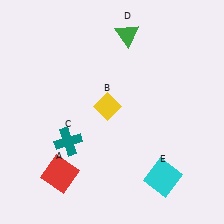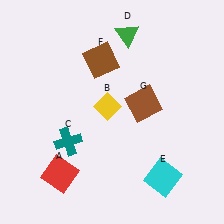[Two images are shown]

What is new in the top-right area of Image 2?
A brown square (G) was added in the top-right area of Image 2.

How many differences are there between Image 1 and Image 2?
There are 2 differences between the two images.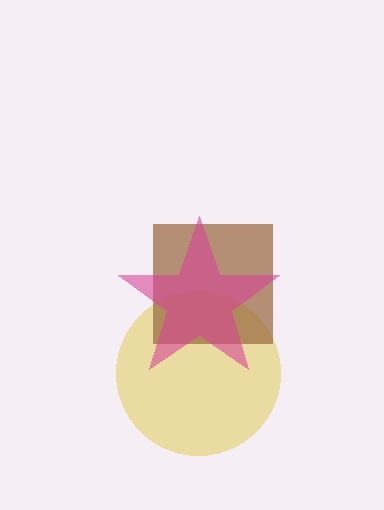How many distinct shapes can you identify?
There are 3 distinct shapes: a yellow circle, a brown square, a magenta star.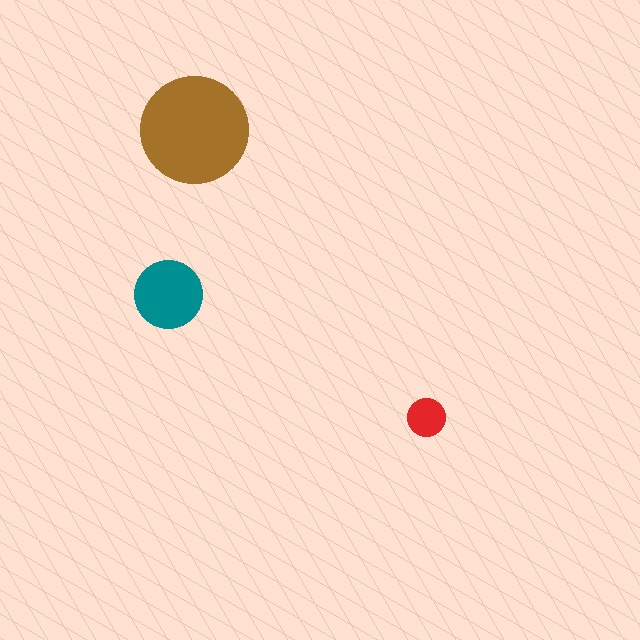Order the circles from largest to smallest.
the brown one, the teal one, the red one.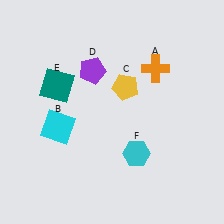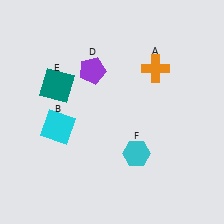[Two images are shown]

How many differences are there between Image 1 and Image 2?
There is 1 difference between the two images.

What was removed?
The yellow pentagon (C) was removed in Image 2.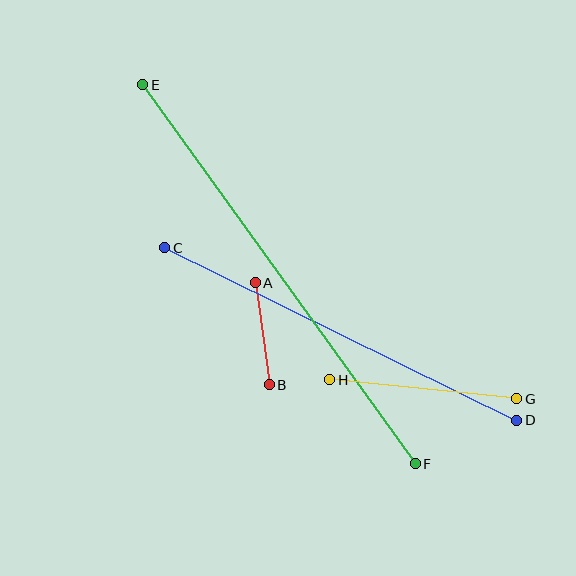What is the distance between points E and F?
The distance is approximately 467 pixels.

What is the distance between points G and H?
The distance is approximately 188 pixels.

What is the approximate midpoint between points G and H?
The midpoint is at approximately (423, 389) pixels.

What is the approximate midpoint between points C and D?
The midpoint is at approximately (341, 334) pixels.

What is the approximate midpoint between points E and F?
The midpoint is at approximately (279, 274) pixels.